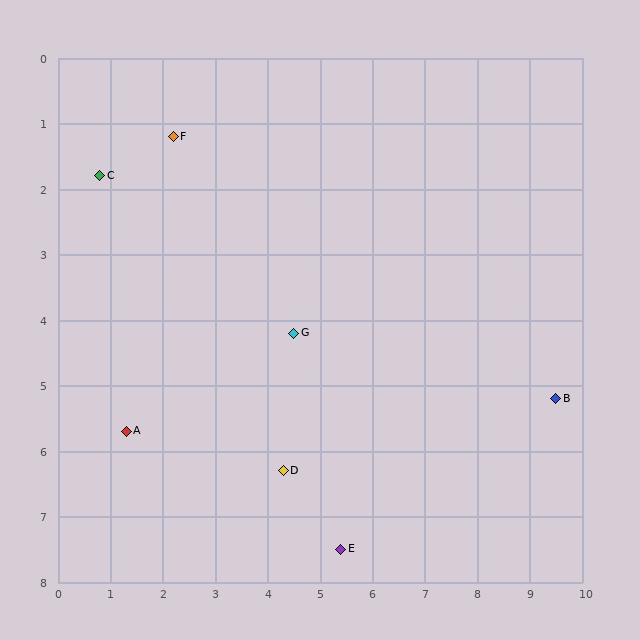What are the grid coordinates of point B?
Point B is at approximately (9.5, 5.2).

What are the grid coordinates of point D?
Point D is at approximately (4.3, 6.3).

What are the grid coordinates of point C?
Point C is at approximately (0.8, 1.8).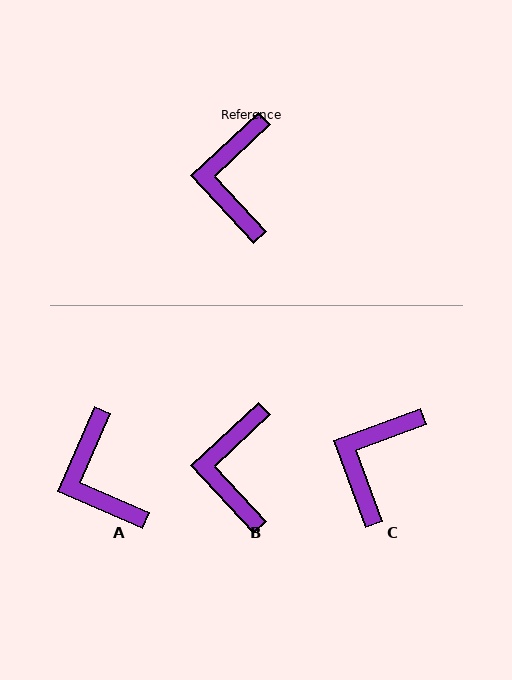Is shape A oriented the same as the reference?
No, it is off by about 23 degrees.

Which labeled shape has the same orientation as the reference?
B.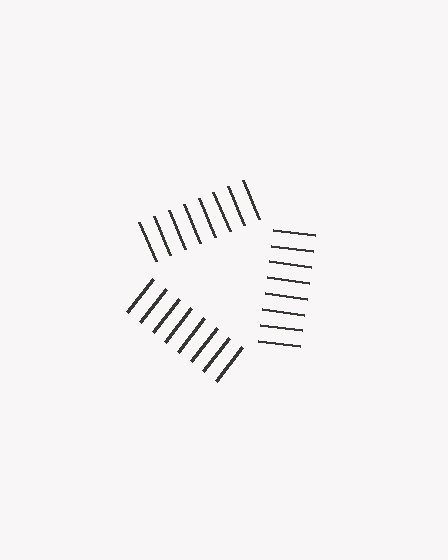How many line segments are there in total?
24 — 8 along each of the 3 edges.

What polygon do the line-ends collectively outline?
An illusory triangle — the line segments terminate on its edges but no continuous stroke is drawn.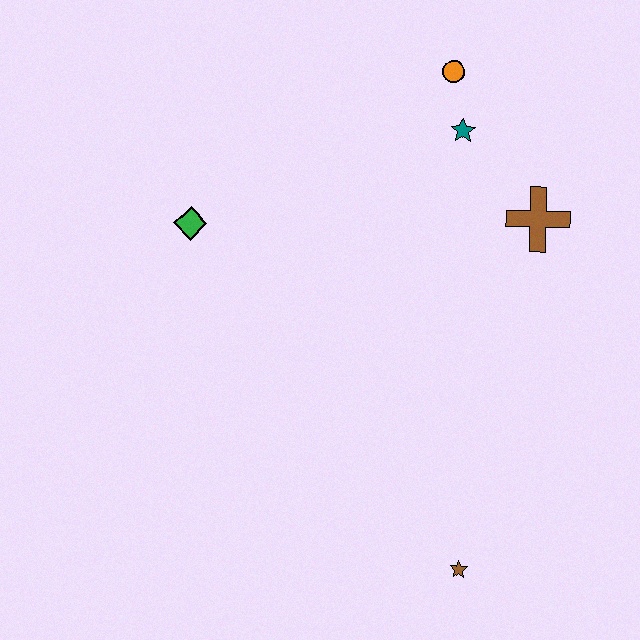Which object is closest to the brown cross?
The teal star is closest to the brown cross.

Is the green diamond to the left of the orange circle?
Yes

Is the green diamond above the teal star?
No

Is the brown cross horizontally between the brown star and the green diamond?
No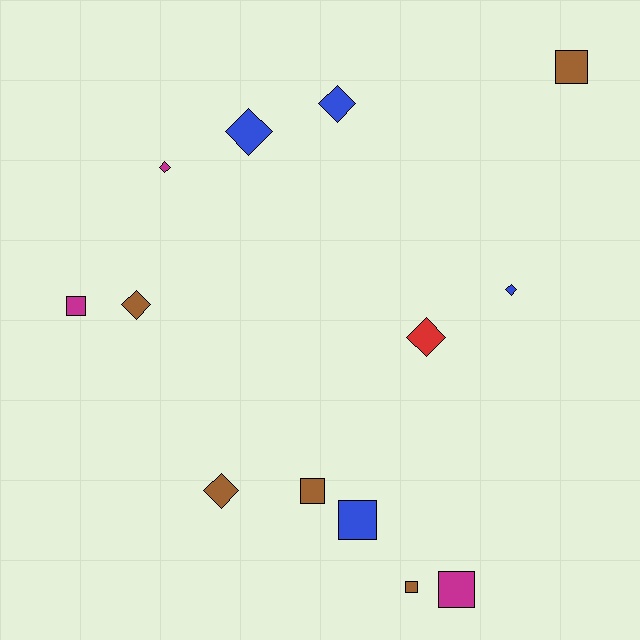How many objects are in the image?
There are 13 objects.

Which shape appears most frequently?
Diamond, with 7 objects.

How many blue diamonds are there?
There are 3 blue diamonds.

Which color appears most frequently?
Brown, with 5 objects.